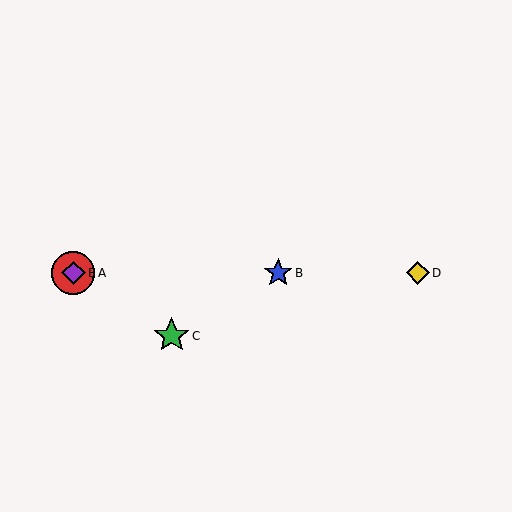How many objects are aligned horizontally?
4 objects (A, B, D, E) are aligned horizontally.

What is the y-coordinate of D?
Object D is at y≈273.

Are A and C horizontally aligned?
No, A is at y≈273 and C is at y≈336.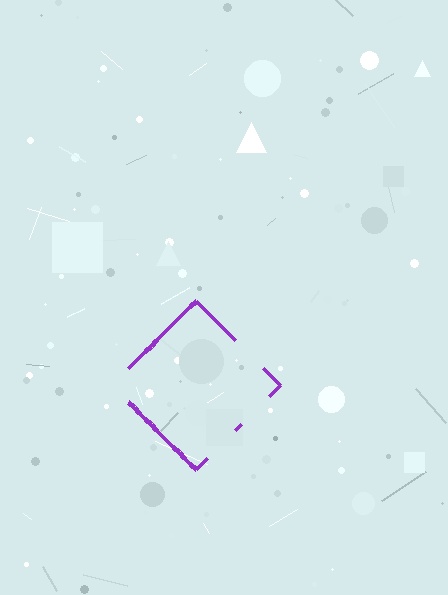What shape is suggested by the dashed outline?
The dashed outline suggests a diamond.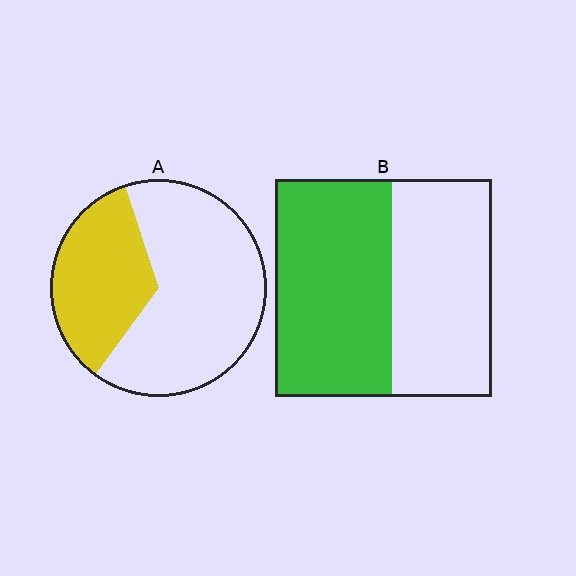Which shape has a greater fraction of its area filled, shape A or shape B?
Shape B.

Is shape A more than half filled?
No.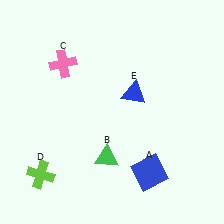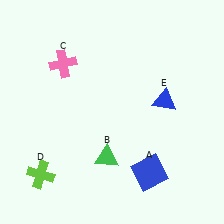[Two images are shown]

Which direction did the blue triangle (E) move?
The blue triangle (E) moved right.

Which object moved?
The blue triangle (E) moved right.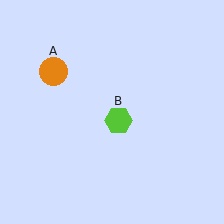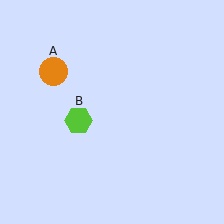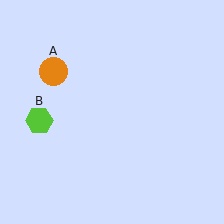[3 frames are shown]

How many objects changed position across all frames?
1 object changed position: lime hexagon (object B).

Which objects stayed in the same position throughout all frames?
Orange circle (object A) remained stationary.